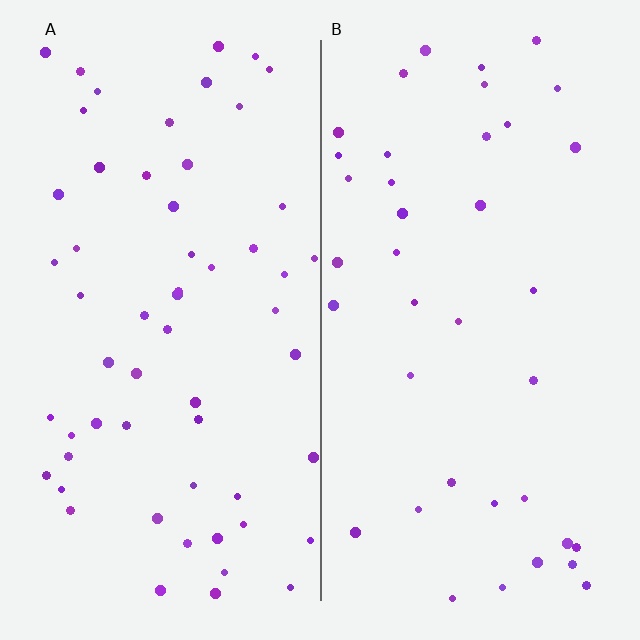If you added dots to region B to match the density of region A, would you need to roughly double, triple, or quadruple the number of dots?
Approximately double.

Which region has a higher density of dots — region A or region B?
A (the left).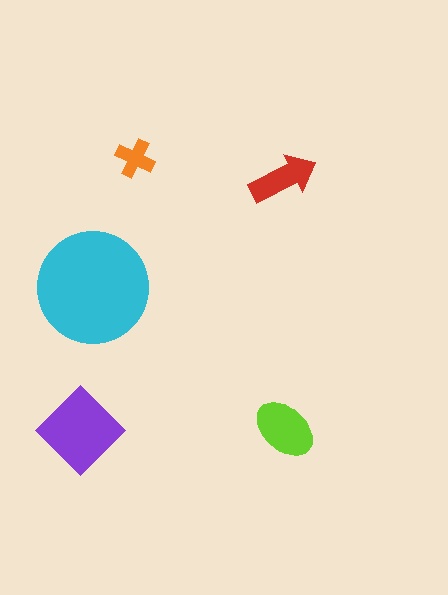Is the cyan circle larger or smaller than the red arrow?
Larger.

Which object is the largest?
The cyan circle.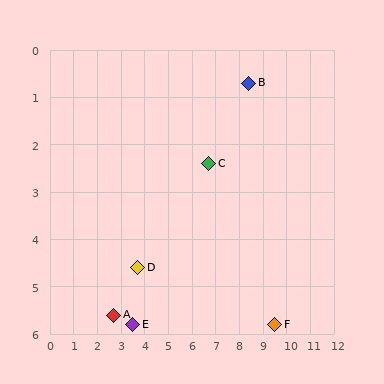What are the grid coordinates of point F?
Point F is at approximately (9.5, 5.8).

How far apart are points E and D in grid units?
Points E and D are about 1.2 grid units apart.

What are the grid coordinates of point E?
Point E is at approximately (3.5, 5.8).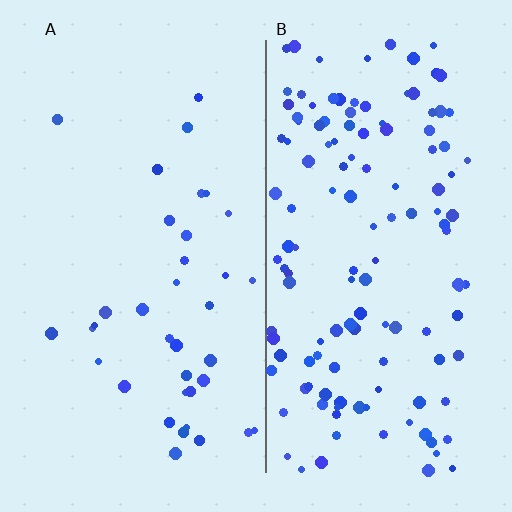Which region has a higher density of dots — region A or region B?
B (the right).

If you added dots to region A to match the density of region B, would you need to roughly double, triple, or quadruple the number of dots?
Approximately quadruple.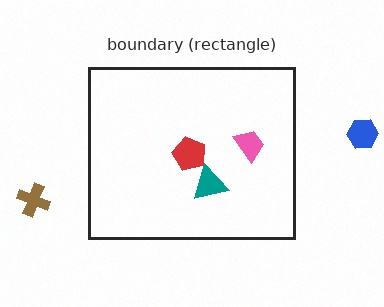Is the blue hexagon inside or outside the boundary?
Outside.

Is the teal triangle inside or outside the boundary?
Inside.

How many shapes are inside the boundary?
3 inside, 2 outside.